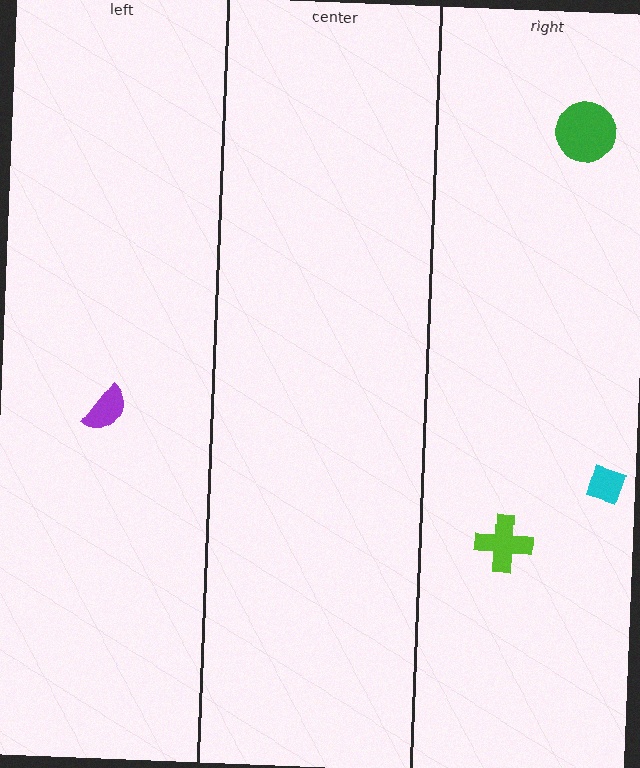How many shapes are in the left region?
1.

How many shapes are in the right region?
3.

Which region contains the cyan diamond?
The right region.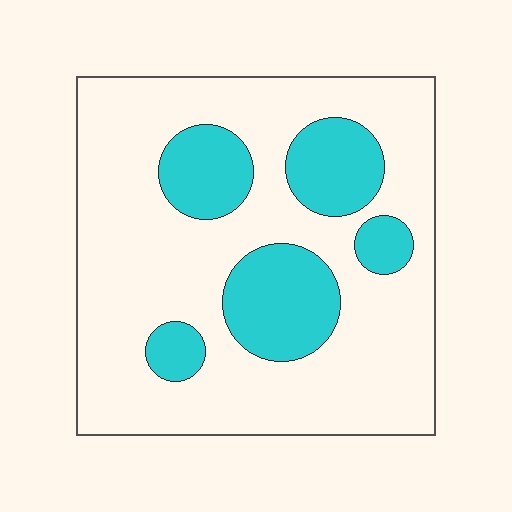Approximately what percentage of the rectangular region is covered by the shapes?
Approximately 25%.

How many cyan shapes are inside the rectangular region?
5.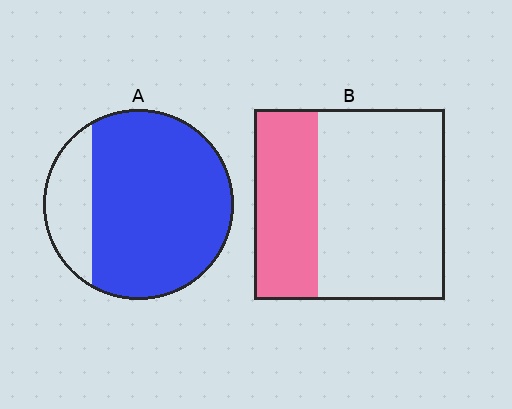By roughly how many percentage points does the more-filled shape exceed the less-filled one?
By roughly 45 percentage points (A over B).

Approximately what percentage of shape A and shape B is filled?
A is approximately 80% and B is approximately 35%.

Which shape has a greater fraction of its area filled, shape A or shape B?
Shape A.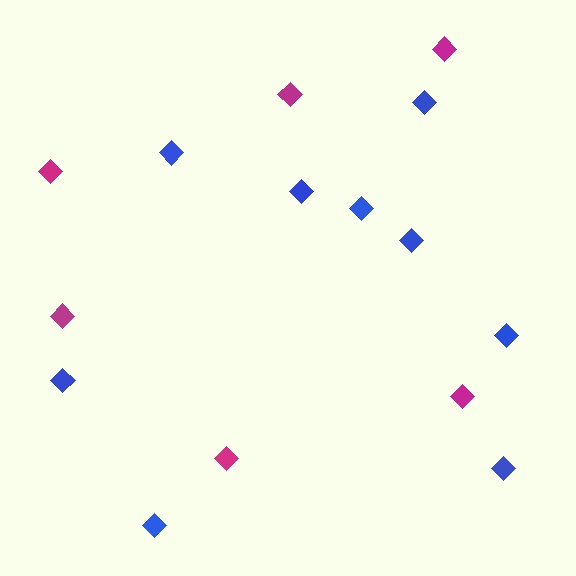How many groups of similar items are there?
There are 2 groups: one group of magenta diamonds (6) and one group of blue diamonds (9).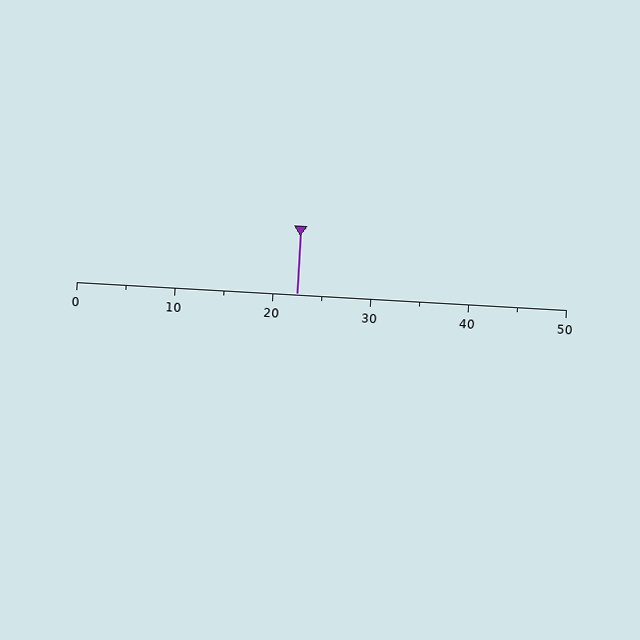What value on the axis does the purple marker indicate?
The marker indicates approximately 22.5.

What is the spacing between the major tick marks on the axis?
The major ticks are spaced 10 apart.